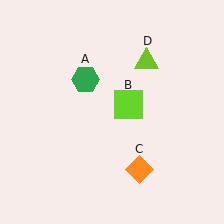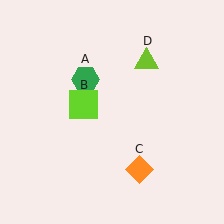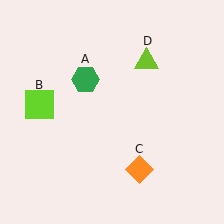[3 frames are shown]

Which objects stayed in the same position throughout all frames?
Green hexagon (object A) and orange diamond (object C) and lime triangle (object D) remained stationary.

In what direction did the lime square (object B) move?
The lime square (object B) moved left.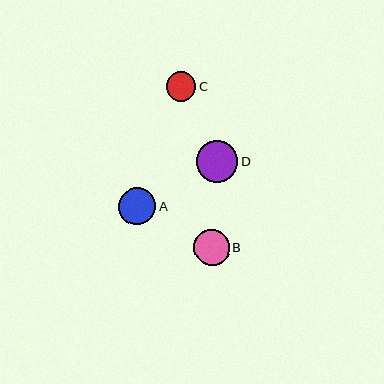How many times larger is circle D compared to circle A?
Circle D is approximately 1.1 times the size of circle A.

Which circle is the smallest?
Circle C is the smallest with a size of approximately 29 pixels.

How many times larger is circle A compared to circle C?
Circle A is approximately 1.3 times the size of circle C.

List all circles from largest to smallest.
From largest to smallest: D, A, B, C.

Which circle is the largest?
Circle D is the largest with a size of approximately 41 pixels.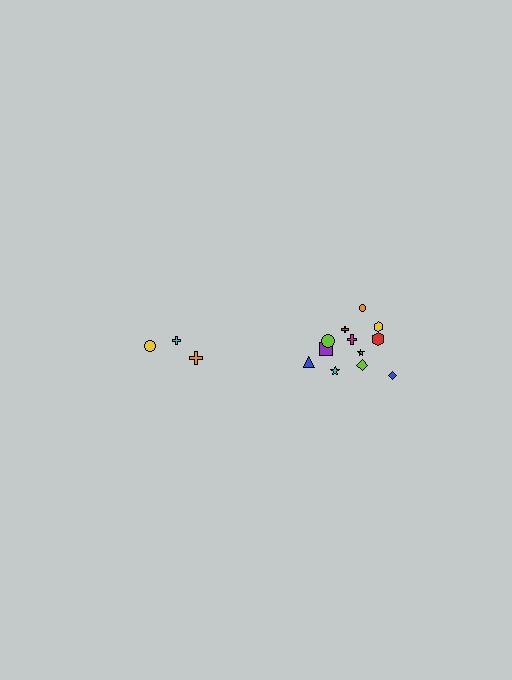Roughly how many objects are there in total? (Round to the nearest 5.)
Roughly 15 objects in total.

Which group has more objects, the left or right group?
The right group.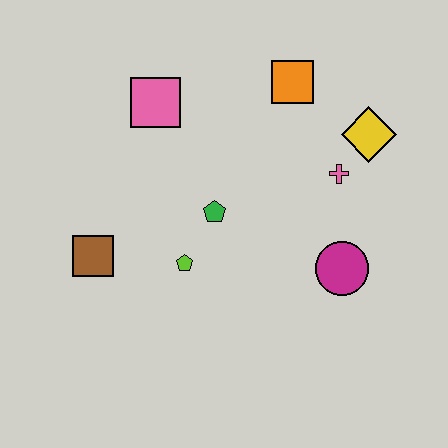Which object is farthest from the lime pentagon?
The yellow diamond is farthest from the lime pentagon.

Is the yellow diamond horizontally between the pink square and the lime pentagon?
No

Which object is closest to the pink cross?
The yellow diamond is closest to the pink cross.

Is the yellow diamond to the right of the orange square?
Yes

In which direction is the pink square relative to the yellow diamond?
The pink square is to the left of the yellow diamond.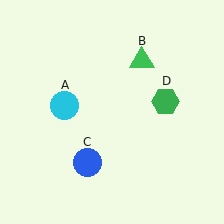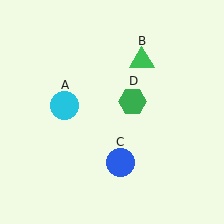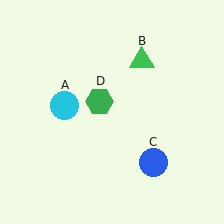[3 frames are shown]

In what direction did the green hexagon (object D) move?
The green hexagon (object D) moved left.